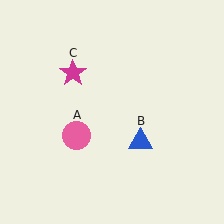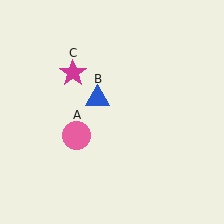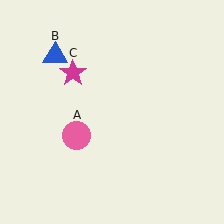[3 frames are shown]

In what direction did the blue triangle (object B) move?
The blue triangle (object B) moved up and to the left.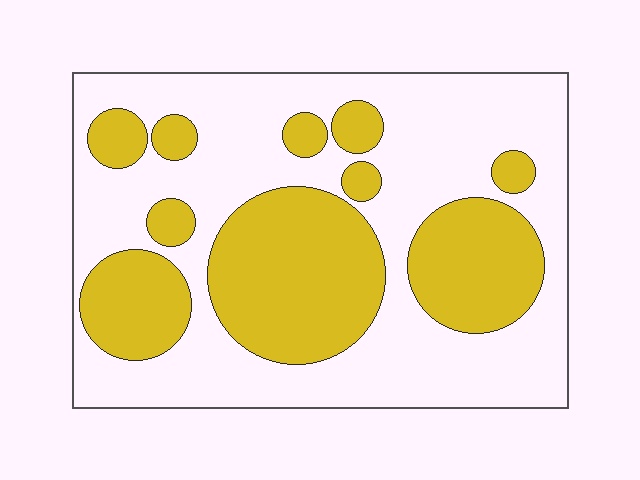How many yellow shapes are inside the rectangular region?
10.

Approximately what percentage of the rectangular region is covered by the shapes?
Approximately 40%.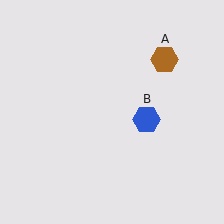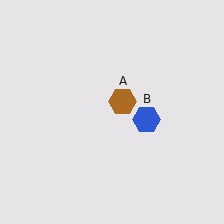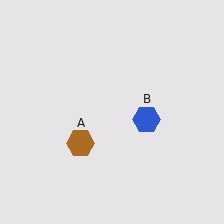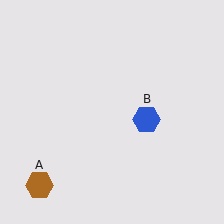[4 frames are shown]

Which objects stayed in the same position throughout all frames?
Blue hexagon (object B) remained stationary.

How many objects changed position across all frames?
1 object changed position: brown hexagon (object A).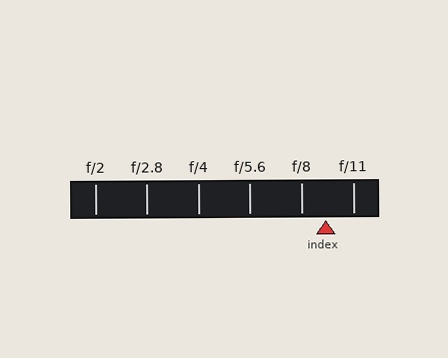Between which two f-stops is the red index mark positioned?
The index mark is between f/8 and f/11.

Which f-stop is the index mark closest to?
The index mark is closest to f/8.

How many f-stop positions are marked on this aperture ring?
There are 6 f-stop positions marked.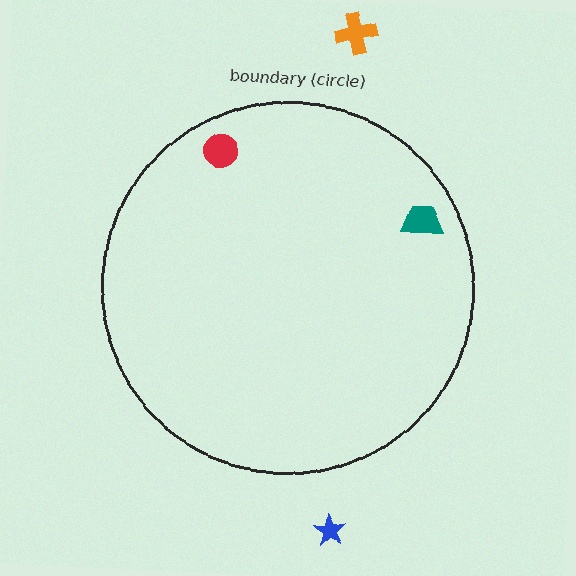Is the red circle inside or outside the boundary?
Inside.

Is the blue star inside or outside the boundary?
Outside.